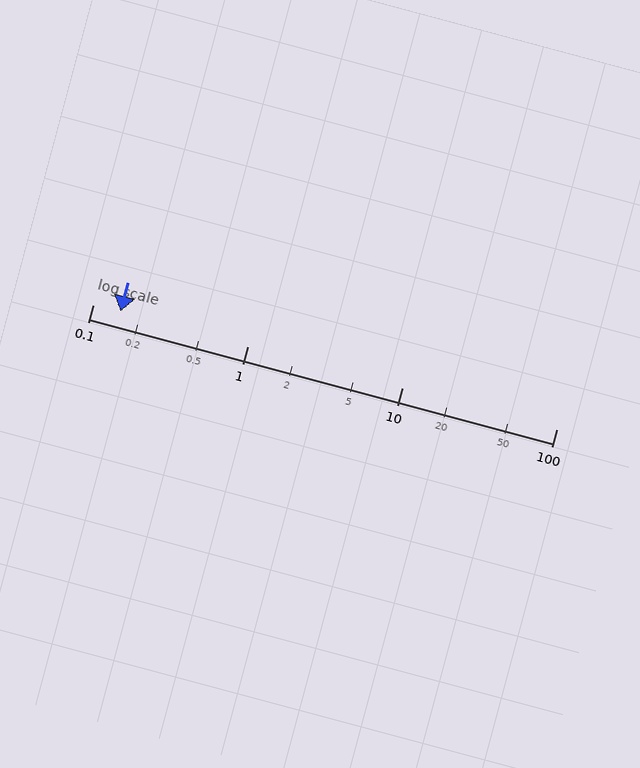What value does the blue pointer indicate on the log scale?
The pointer indicates approximately 0.15.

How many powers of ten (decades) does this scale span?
The scale spans 3 decades, from 0.1 to 100.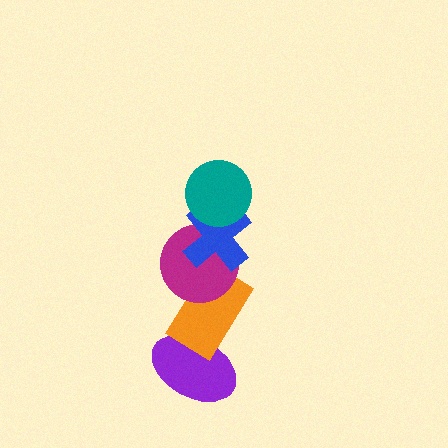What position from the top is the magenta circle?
The magenta circle is 3rd from the top.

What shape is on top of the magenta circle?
The blue cross is on top of the magenta circle.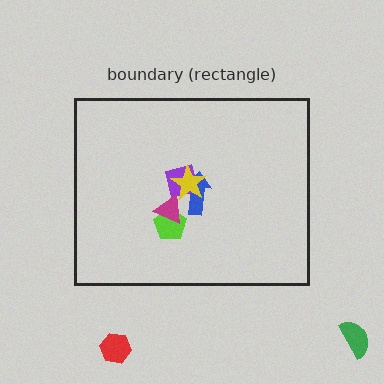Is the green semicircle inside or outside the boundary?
Outside.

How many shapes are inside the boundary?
5 inside, 2 outside.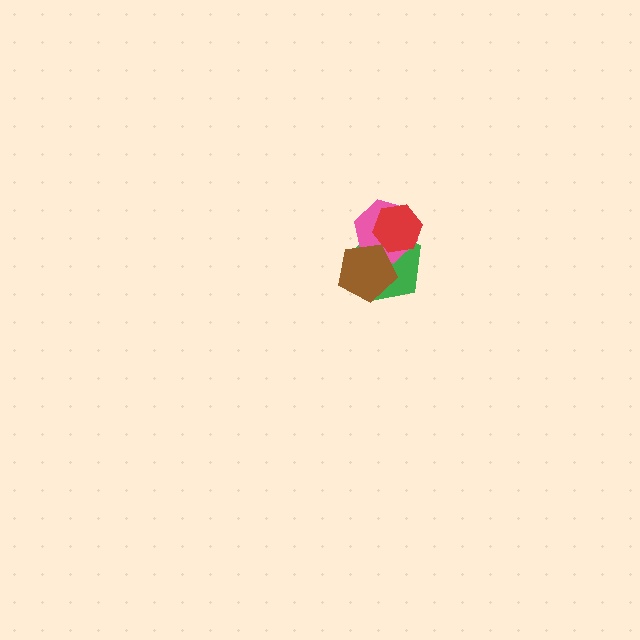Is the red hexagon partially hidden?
No, no other shape covers it.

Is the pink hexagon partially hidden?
Yes, it is partially covered by another shape.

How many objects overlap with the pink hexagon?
3 objects overlap with the pink hexagon.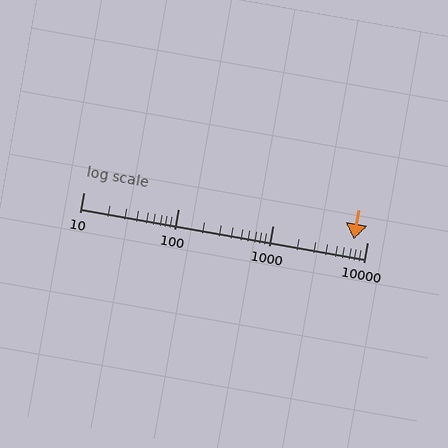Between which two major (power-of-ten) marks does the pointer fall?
The pointer is between 1000 and 10000.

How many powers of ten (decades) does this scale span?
The scale spans 3 decades, from 10 to 10000.